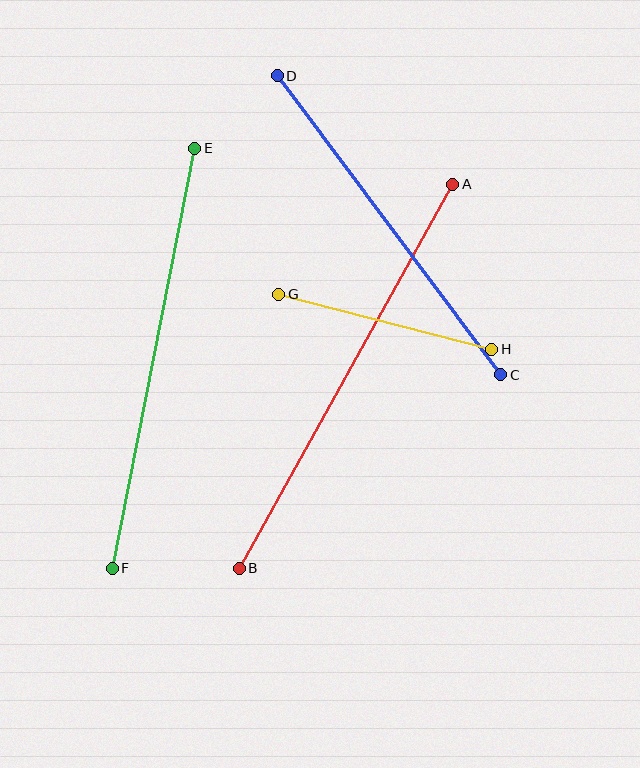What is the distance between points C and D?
The distance is approximately 373 pixels.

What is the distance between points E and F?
The distance is approximately 428 pixels.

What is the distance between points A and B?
The distance is approximately 439 pixels.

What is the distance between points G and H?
The distance is approximately 220 pixels.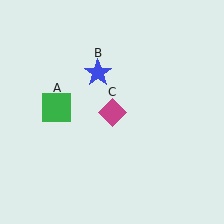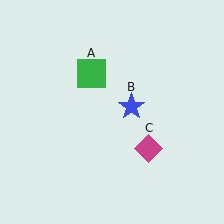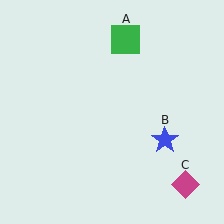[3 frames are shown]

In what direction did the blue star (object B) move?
The blue star (object B) moved down and to the right.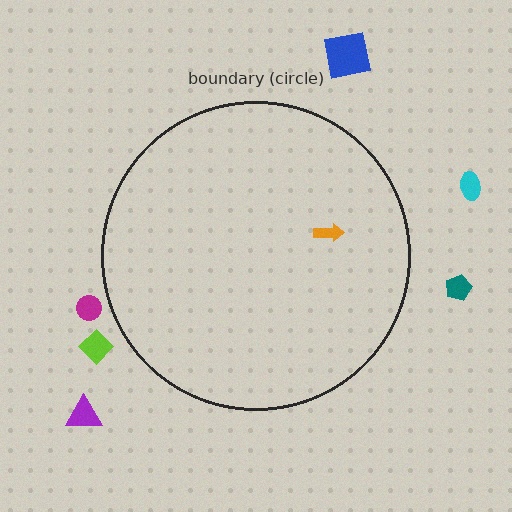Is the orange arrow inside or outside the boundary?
Inside.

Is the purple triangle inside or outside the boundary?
Outside.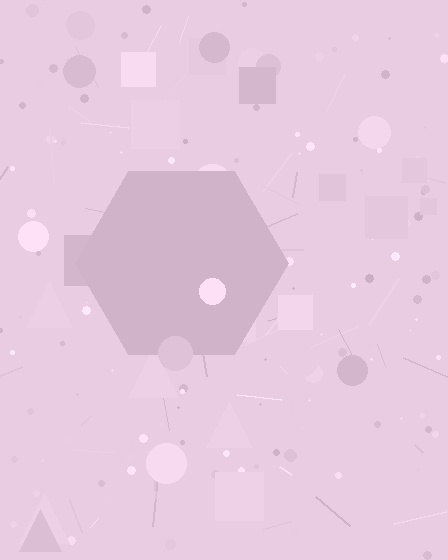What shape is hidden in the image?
A hexagon is hidden in the image.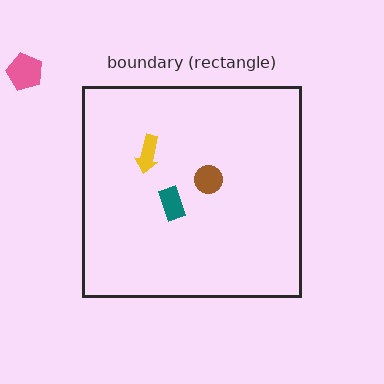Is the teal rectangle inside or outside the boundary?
Inside.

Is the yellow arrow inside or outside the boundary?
Inside.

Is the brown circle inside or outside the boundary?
Inside.